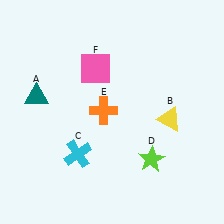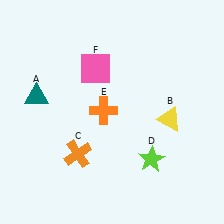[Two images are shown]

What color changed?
The cross (C) changed from cyan in Image 1 to orange in Image 2.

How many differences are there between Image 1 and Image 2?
There is 1 difference between the two images.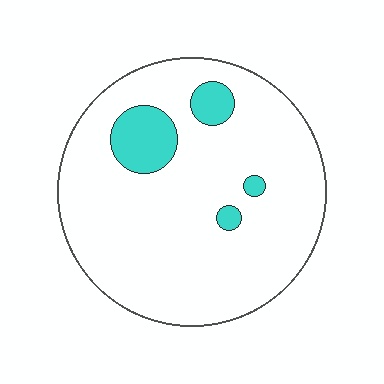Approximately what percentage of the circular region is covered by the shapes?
Approximately 10%.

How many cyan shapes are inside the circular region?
4.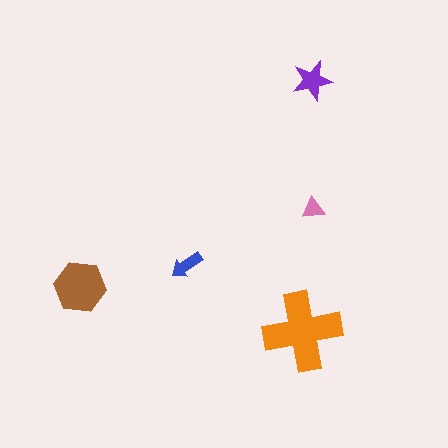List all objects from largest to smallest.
The orange cross, the brown hexagon, the purple star, the blue arrow, the pink triangle.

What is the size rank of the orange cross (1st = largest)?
1st.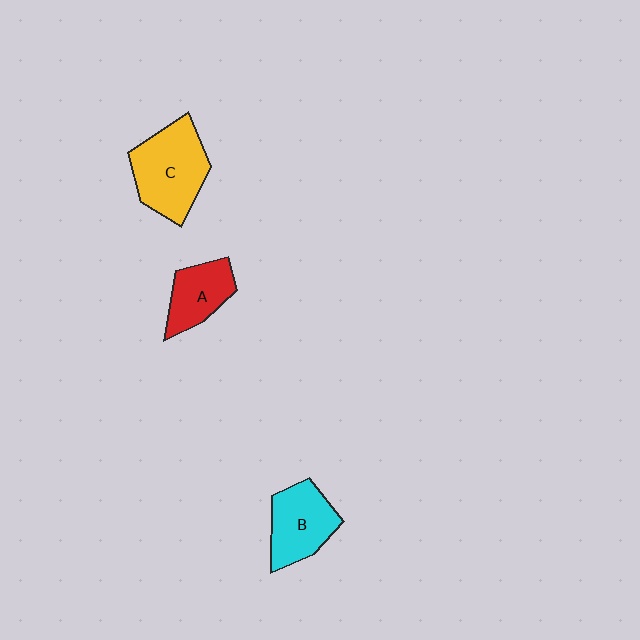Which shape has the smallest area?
Shape A (red).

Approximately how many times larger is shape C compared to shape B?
Approximately 1.3 times.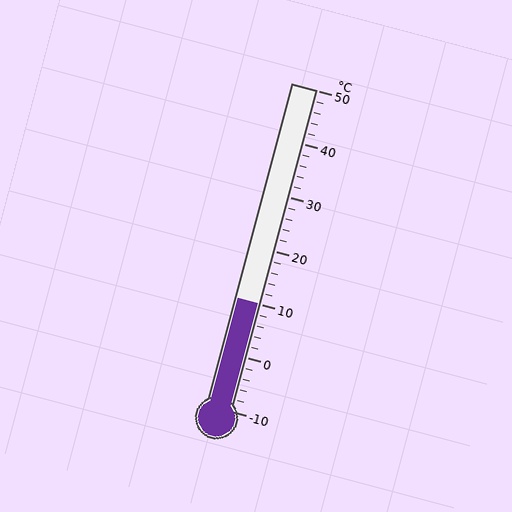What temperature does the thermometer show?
The thermometer shows approximately 10°C.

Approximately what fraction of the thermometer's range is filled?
The thermometer is filled to approximately 35% of its range.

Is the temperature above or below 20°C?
The temperature is below 20°C.